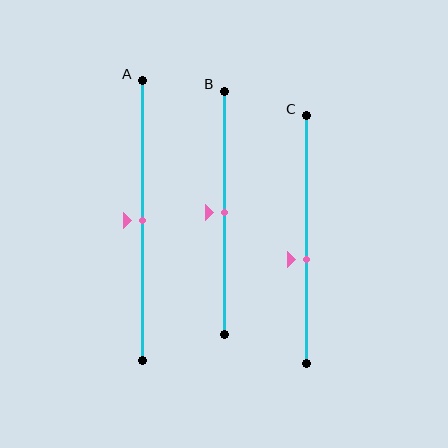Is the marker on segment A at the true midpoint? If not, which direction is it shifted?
Yes, the marker on segment A is at the true midpoint.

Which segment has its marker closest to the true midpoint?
Segment A has its marker closest to the true midpoint.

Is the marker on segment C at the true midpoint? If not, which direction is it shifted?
No, the marker on segment C is shifted downward by about 8% of the segment length.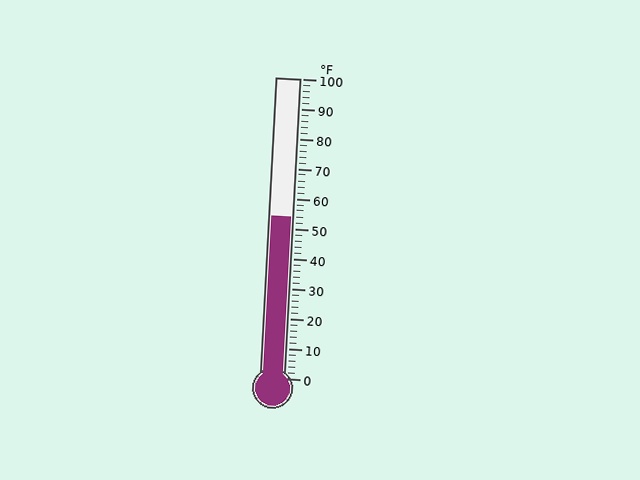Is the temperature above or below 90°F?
The temperature is below 90°F.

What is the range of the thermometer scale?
The thermometer scale ranges from 0°F to 100°F.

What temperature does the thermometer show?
The thermometer shows approximately 54°F.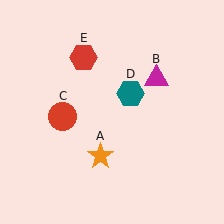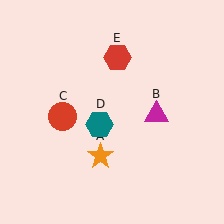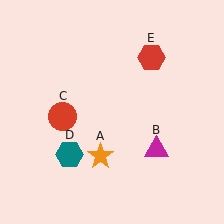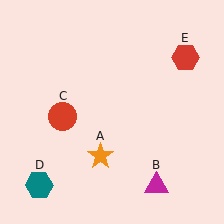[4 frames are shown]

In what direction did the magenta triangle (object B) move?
The magenta triangle (object B) moved down.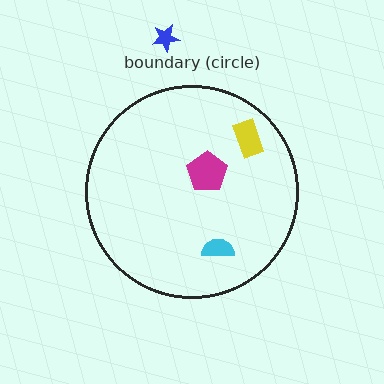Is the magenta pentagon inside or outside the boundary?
Inside.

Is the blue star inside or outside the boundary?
Outside.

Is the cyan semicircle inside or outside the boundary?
Inside.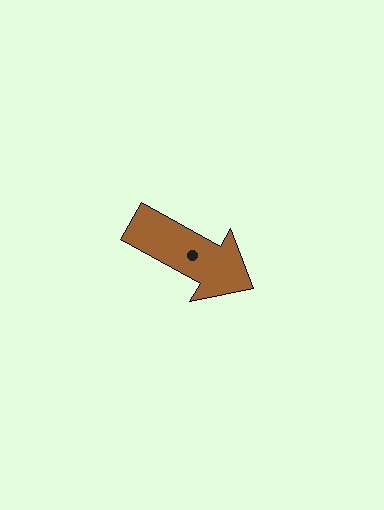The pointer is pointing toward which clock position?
Roughly 4 o'clock.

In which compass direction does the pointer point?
Southeast.